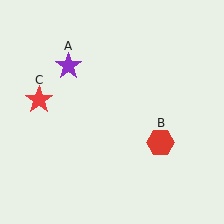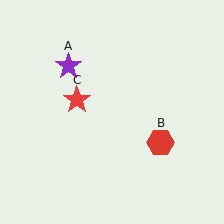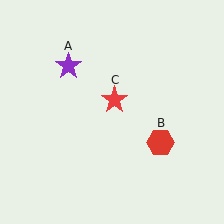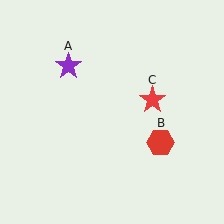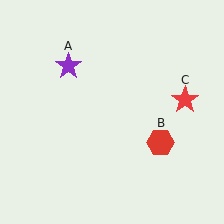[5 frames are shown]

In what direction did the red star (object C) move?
The red star (object C) moved right.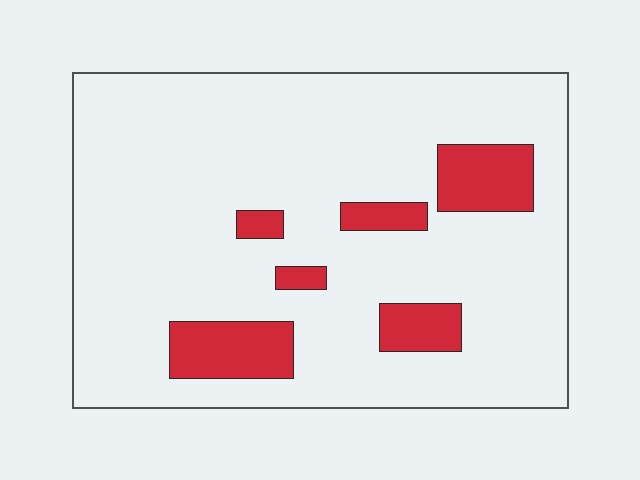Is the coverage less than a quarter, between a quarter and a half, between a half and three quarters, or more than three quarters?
Less than a quarter.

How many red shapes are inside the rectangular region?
6.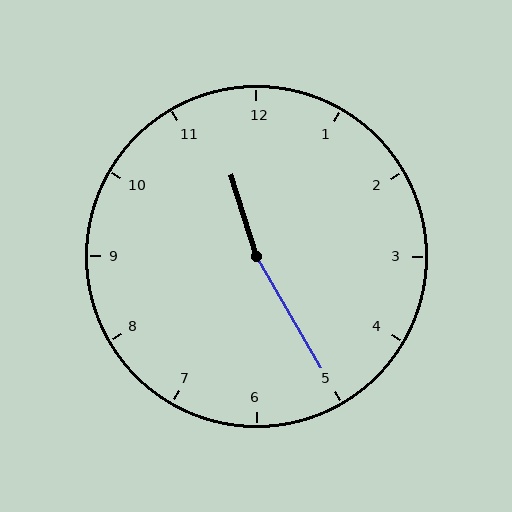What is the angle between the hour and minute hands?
Approximately 168 degrees.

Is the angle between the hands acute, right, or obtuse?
It is obtuse.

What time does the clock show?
11:25.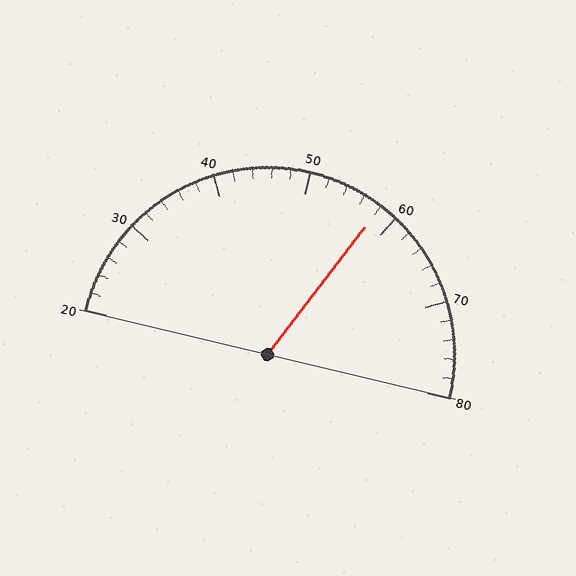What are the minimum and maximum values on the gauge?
The gauge ranges from 20 to 80.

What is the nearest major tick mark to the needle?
The nearest major tick mark is 60.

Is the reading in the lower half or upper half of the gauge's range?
The reading is in the upper half of the range (20 to 80).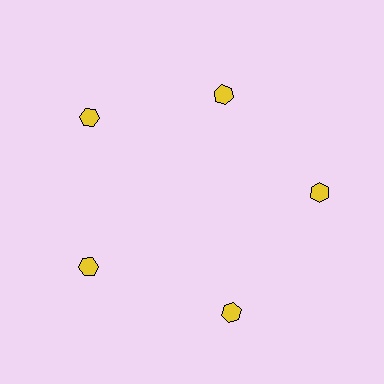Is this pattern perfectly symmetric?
No. The 5 yellow hexagons are arranged in a ring, but one element near the 1 o'clock position is pulled inward toward the center, breaking the 5-fold rotational symmetry.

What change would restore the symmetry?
The symmetry would be restored by moving it outward, back onto the ring so that all 5 hexagons sit at equal angles and equal distance from the center.